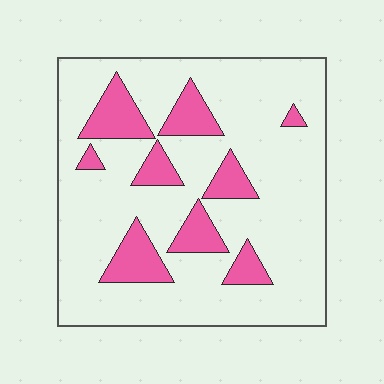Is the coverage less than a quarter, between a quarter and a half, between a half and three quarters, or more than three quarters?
Less than a quarter.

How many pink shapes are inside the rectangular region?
9.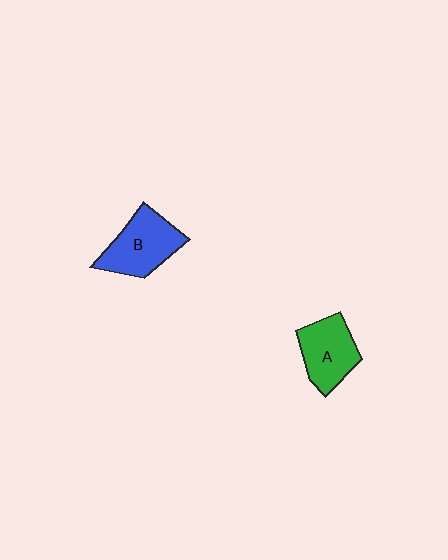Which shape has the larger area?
Shape B (blue).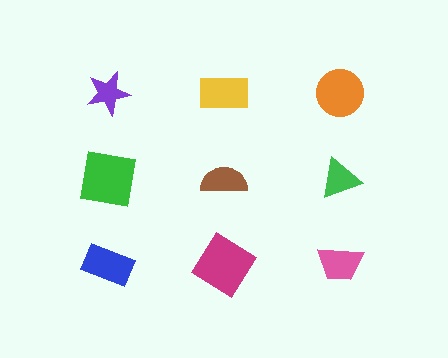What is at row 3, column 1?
A blue rectangle.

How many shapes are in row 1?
3 shapes.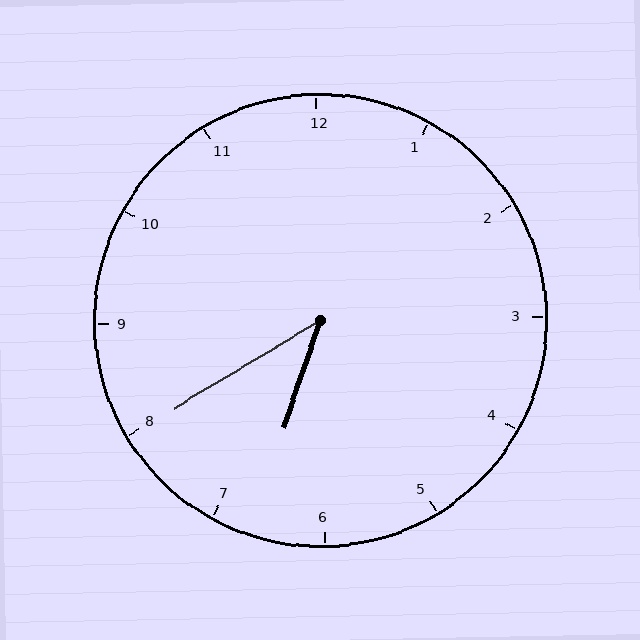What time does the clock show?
6:40.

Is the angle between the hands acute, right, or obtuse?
It is acute.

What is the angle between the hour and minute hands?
Approximately 40 degrees.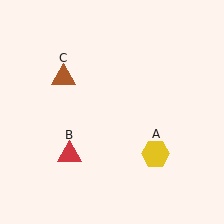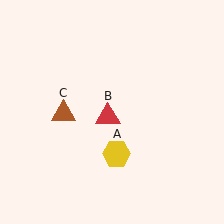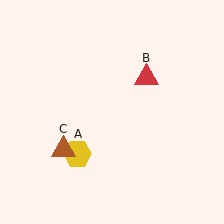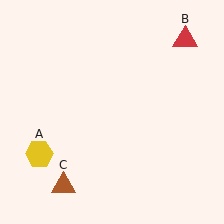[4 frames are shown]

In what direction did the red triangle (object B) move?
The red triangle (object B) moved up and to the right.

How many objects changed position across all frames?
3 objects changed position: yellow hexagon (object A), red triangle (object B), brown triangle (object C).